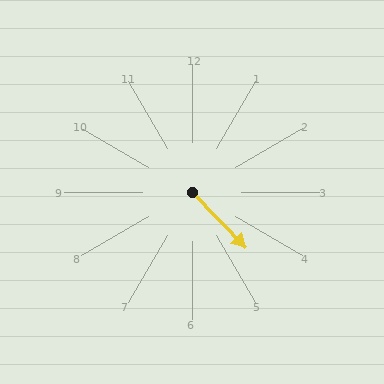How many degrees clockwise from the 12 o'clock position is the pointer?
Approximately 136 degrees.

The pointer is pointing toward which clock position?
Roughly 5 o'clock.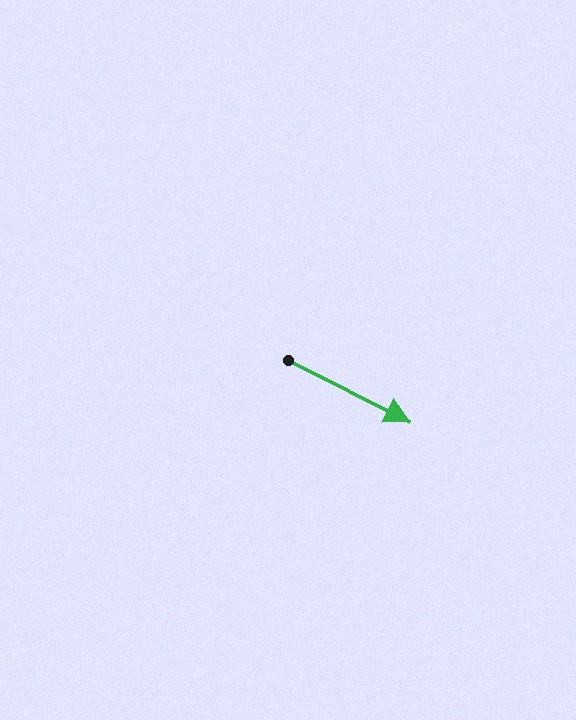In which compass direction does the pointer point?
Southeast.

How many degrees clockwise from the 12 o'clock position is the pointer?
Approximately 117 degrees.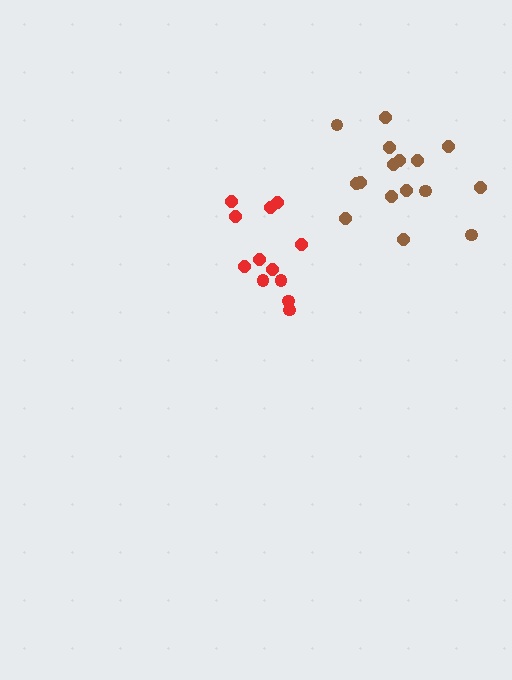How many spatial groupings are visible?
There are 2 spatial groupings.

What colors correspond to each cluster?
The clusters are colored: red, brown.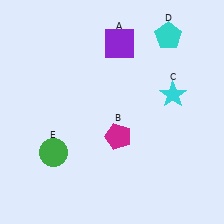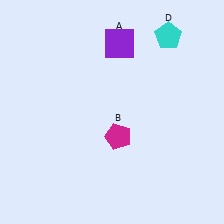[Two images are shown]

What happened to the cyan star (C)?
The cyan star (C) was removed in Image 2. It was in the top-right area of Image 1.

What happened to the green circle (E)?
The green circle (E) was removed in Image 2. It was in the bottom-left area of Image 1.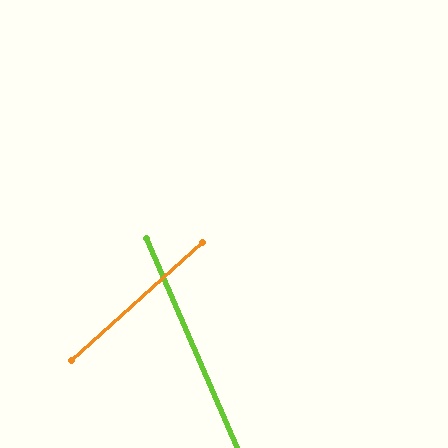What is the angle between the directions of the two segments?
Approximately 71 degrees.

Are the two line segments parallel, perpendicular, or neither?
Neither parallel nor perpendicular — they differ by about 71°.